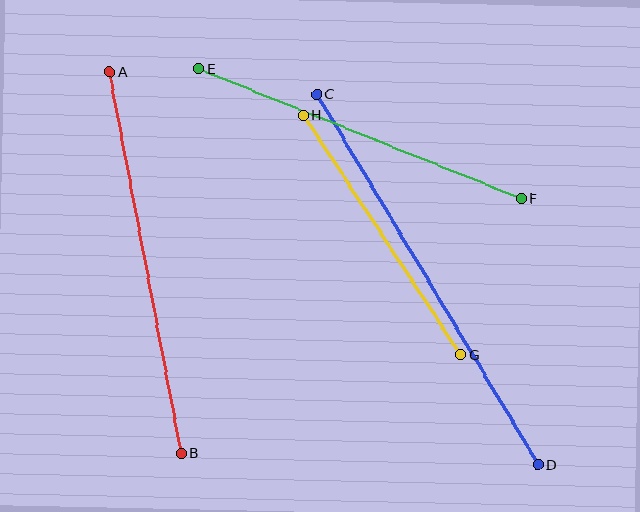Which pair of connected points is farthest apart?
Points C and D are farthest apart.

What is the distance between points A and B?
The distance is approximately 388 pixels.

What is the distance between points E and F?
The distance is approximately 348 pixels.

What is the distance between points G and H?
The distance is approximately 287 pixels.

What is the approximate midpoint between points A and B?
The midpoint is at approximately (145, 263) pixels.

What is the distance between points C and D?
The distance is approximately 431 pixels.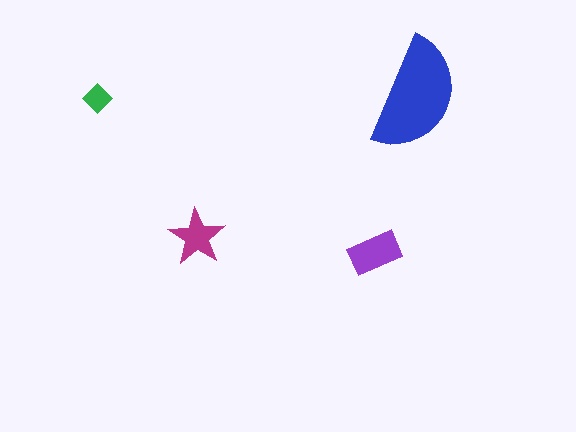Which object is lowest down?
The purple rectangle is bottommost.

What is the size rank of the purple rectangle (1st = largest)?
2nd.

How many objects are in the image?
There are 4 objects in the image.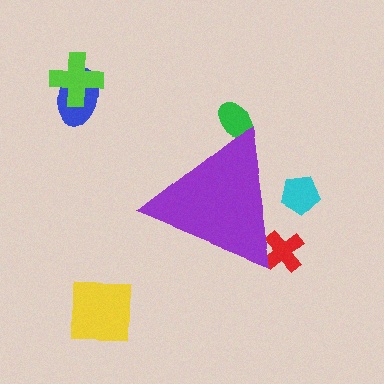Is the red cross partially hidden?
Yes, the red cross is partially hidden behind the purple triangle.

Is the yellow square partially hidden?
No, the yellow square is fully visible.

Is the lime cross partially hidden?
No, the lime cross is fully visible.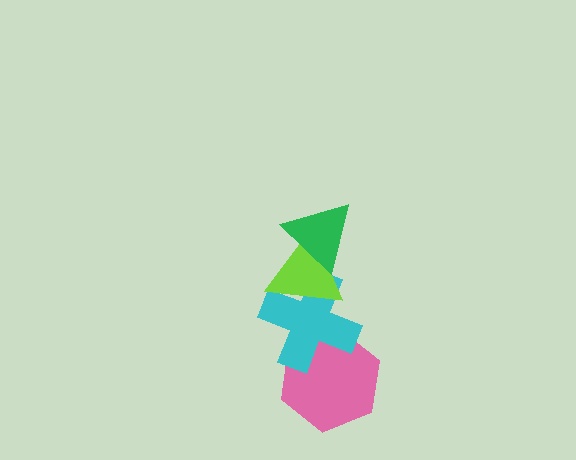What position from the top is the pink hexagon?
The pink hexagon is 4th from the top.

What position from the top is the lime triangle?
The lime triangle is 2nd from the top.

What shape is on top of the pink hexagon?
The cyan cross is on top of the pink hexagon.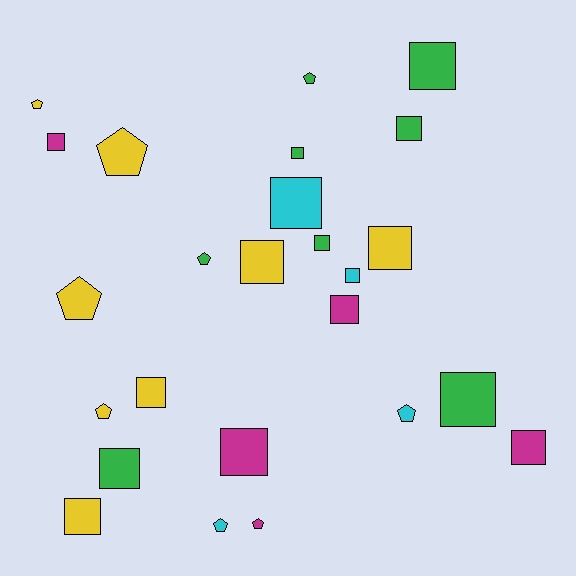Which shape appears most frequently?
Square, with 16 objects.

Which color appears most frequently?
Green, with 8 objects.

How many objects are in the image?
There are 25 objects.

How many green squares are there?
There are 6 green squares.